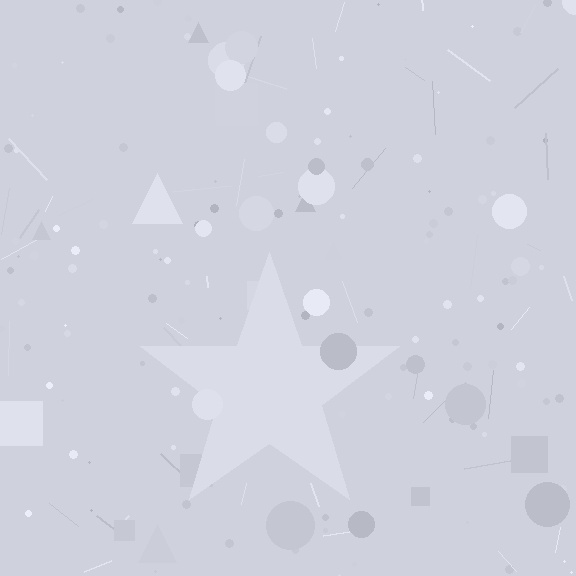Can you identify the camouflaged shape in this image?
The camouflaged shape is a star.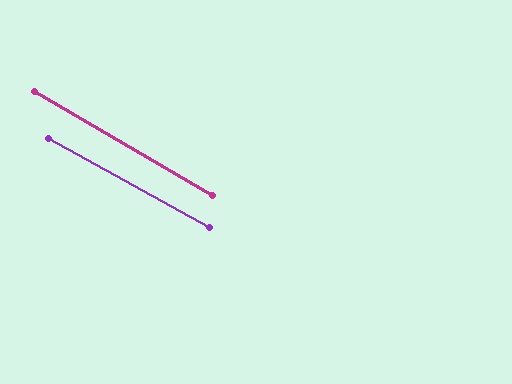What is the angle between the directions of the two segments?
Approximately 1 degree.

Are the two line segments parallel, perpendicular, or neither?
Parallel — their directions differ by only 1.4°.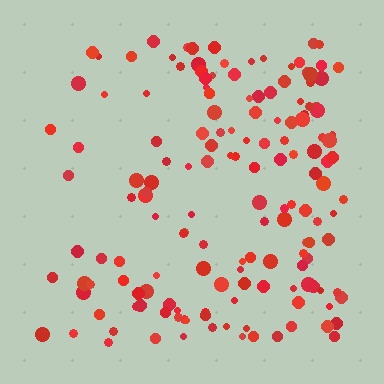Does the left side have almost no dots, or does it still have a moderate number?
Still a moderate number, just noticeably fewer than the right.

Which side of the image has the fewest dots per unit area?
The left.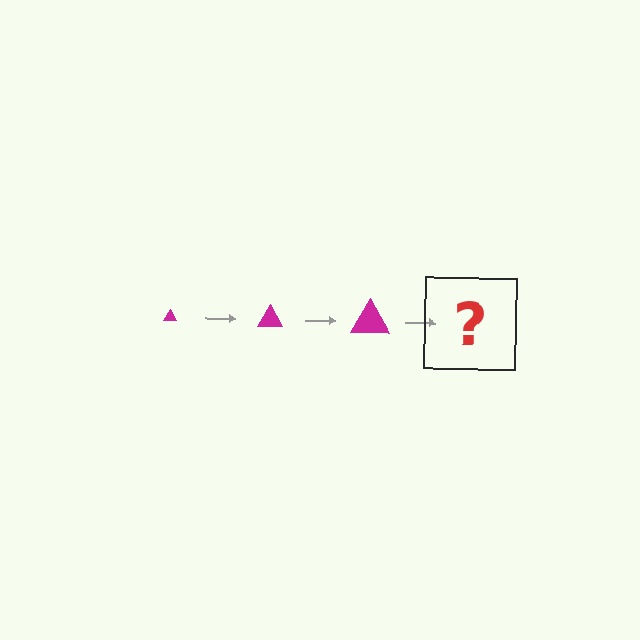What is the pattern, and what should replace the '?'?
The pattern is that the triangle gets progressively larger each step. The '?' should be a magenta triangle, larger than the previous one.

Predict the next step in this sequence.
The next step is a magenta triangle, larger than the previous one.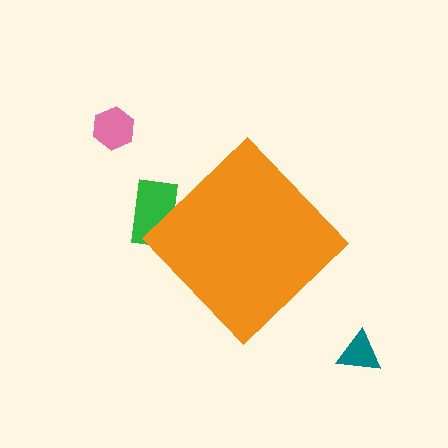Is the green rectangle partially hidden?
Yes, the green rectangle is partially hidden behind the orange diamond.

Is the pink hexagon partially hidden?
No, the pink hexagon is fully visible.